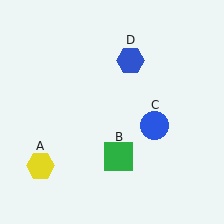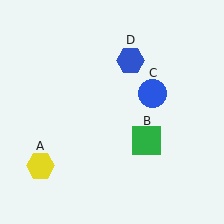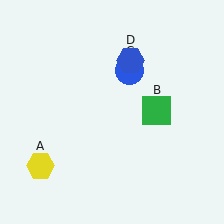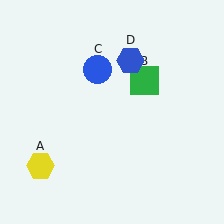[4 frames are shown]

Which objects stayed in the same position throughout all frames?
Yellow hexagon (object A) and blue hexagon (object D) remained stationary.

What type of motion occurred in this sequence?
The green square (object B), blue circle (object C) rotated counterclockwise around the center of the scene.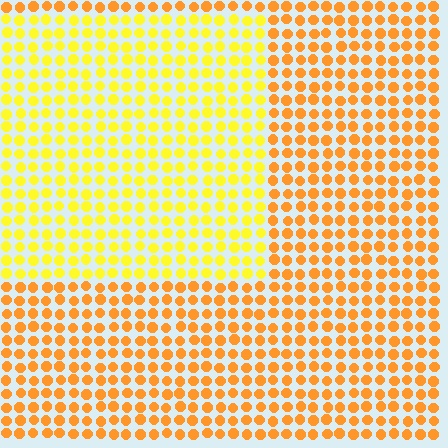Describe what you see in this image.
The image is filled with small orange elements in a uniform arrangement. A rectangle-shaped region is visible where the elements are tinted to a slightly different hue, forming a subtle color boundary.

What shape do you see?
I see a rectangle.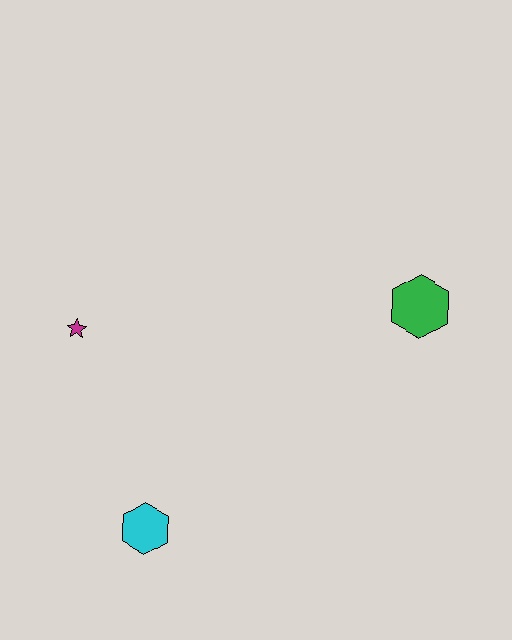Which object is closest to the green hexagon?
The magenta star is closest to the green hexagon.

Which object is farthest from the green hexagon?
The cyan hexagon is farthest from the green hexagon.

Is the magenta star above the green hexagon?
No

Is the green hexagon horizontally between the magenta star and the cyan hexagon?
No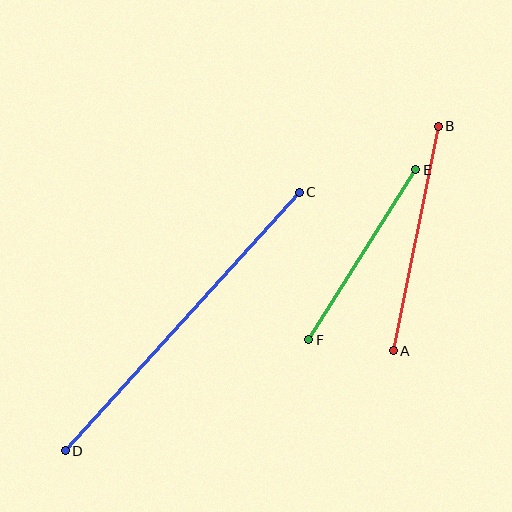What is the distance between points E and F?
The distance is approximately 201 pixels.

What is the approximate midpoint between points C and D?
The midpoint is at approximately (182, 321) pixels.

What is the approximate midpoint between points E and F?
The midpoint is at approximately (362, 255) pixels.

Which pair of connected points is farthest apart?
Points C and D are farthest apart.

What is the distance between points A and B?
The distance is approximately 229 pixels.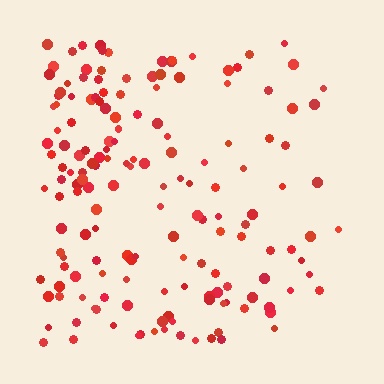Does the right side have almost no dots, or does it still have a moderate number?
Still a moderate number, just noticeably fewer than the left.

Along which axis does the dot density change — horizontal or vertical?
Horizontal.